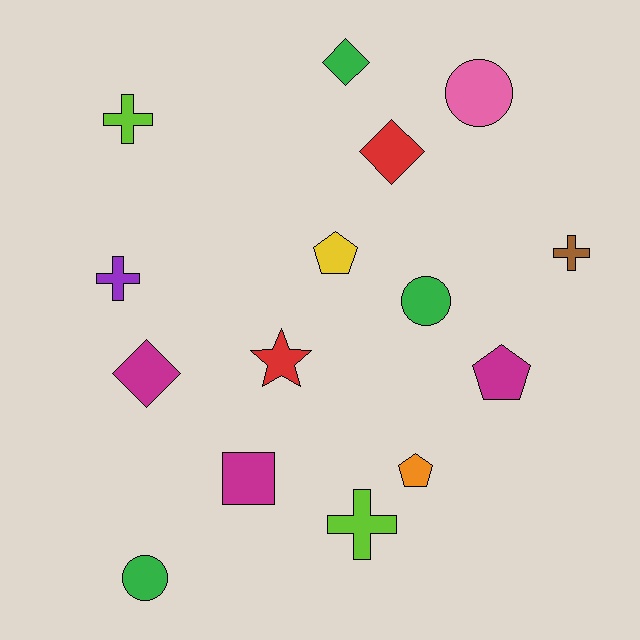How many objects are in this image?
There are 15 objects.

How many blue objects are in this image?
There are no blue objects.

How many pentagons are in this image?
There are 3 pentagons.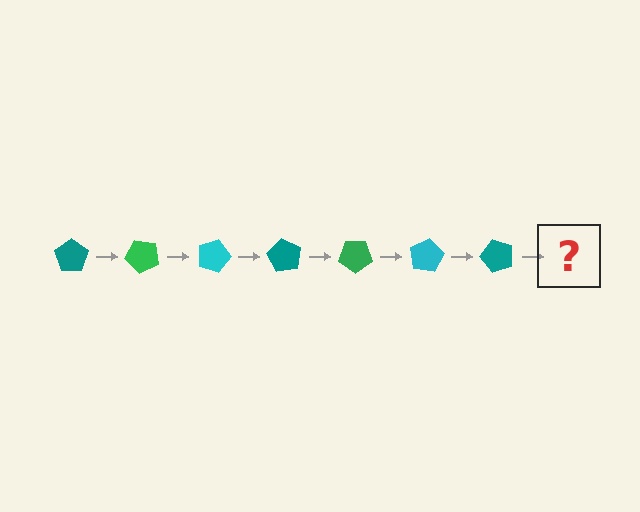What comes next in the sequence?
The next element should be a green pentagon, rotated 315 degrees from the start.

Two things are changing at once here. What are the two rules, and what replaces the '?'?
The two rules are that it rotates 45 degrees each step and the color cycles through teal, green, and cyan. The '?' should be a green pentagon, rotated 315 degrees from the start.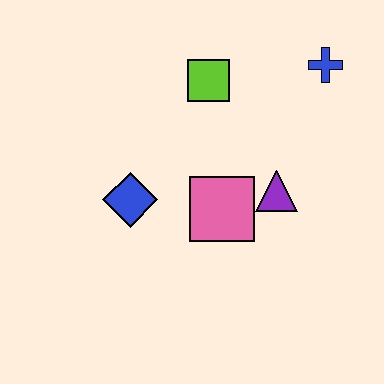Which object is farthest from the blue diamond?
The blue cross is farthest from the blue diamond.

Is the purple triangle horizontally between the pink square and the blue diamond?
No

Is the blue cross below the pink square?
No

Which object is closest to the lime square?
The blue cross is closest to the lime square.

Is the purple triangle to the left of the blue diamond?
No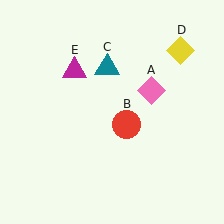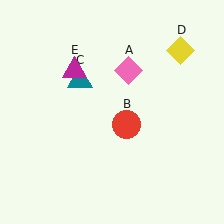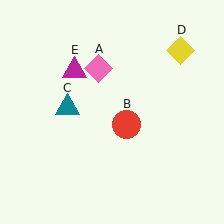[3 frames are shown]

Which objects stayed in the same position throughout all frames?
Red circle (object B) and yellow diamond (object D) and magenta triangle (object E) remained stationary.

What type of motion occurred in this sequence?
The pink diamond (object A), teal triangle (object C) rotated counterclockwise around the center of the scene.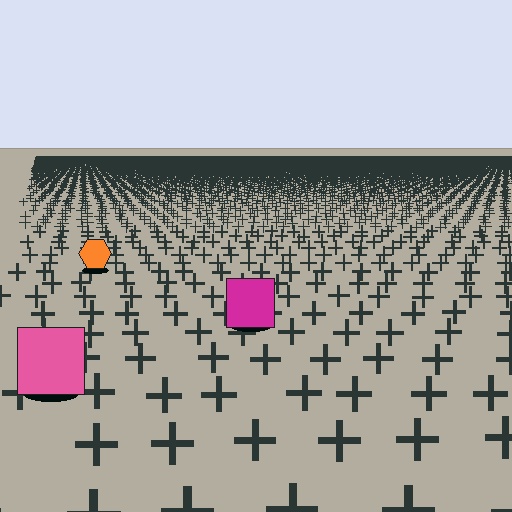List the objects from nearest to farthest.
From nearest to farthest: the pink square, the magenta square, the orange hexagon.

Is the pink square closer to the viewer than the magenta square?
Yes. The pink square is closer — you can tell from the texture gradient: the ground texture is coarser near it.